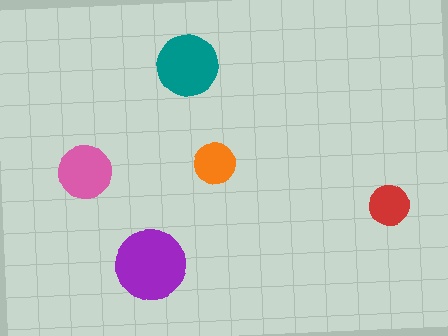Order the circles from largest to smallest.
the purple one, the teal one, the pink one, the orange one, the red one.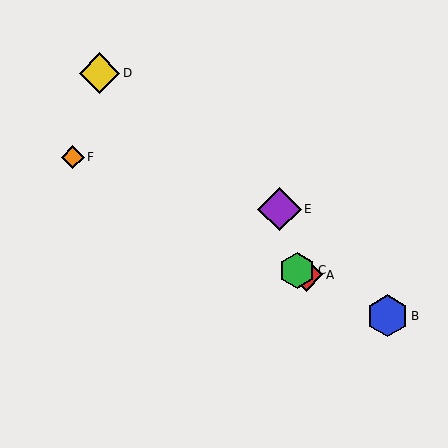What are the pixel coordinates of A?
Object A is at (306, 275).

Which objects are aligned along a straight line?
Objects A, B, C, F are aligned along a straight line.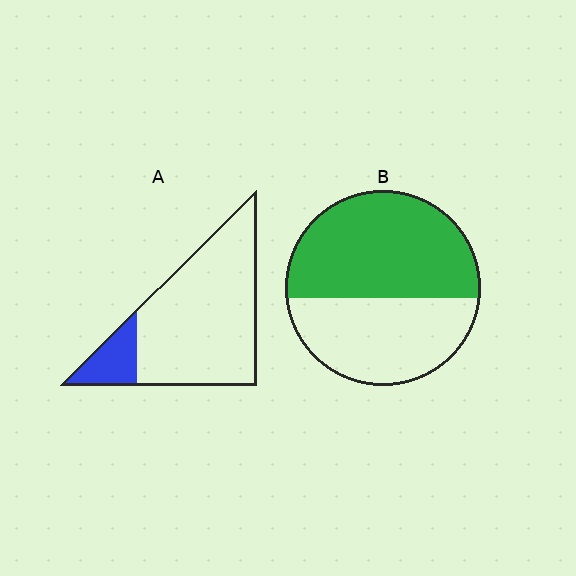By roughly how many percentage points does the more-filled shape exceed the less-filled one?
By roughly 40 percentage points (B over A).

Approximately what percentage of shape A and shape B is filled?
A is approximately 15% and B is approximately 55%.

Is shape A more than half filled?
No.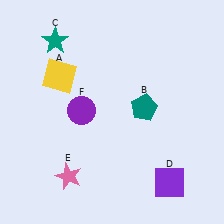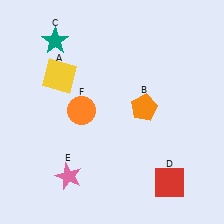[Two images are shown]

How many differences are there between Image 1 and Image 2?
There are 3 differences between the two images.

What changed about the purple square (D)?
In Image 1, D is purple. In Image 2, it changed to red.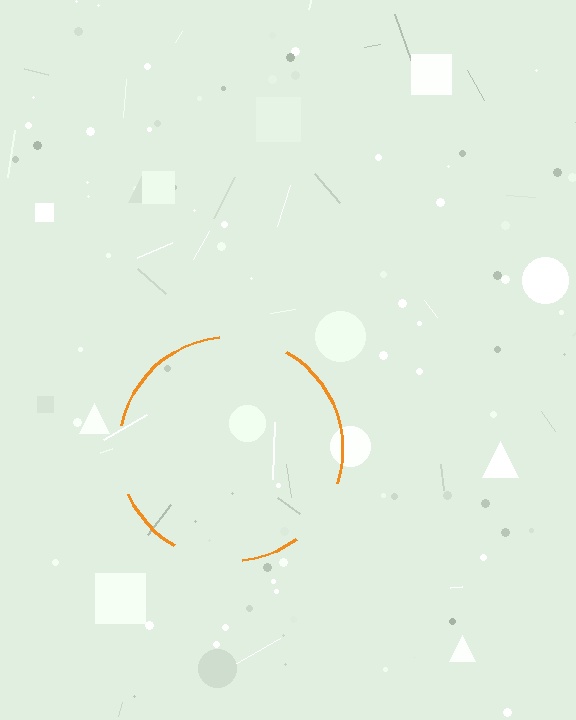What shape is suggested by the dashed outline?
The dashed outline suggests a circle.